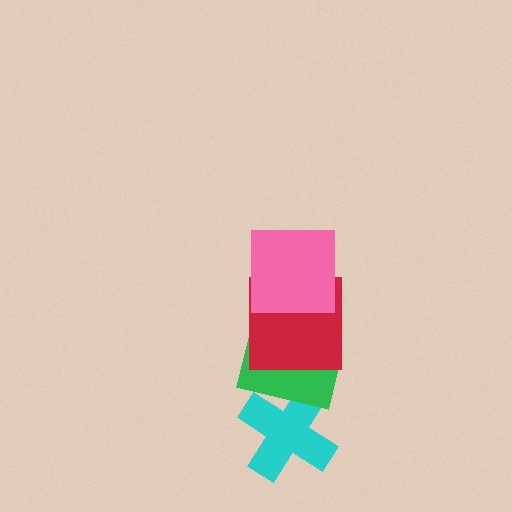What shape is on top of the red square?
The pink square is on top of the red square.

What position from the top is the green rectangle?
The green rectangle is 3rd from the top.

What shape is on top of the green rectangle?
The red square is on top of the green rectangle.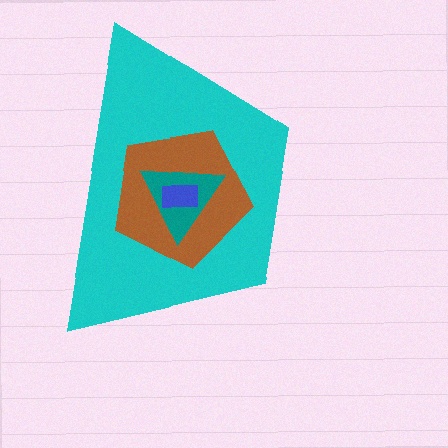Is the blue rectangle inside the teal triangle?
Yes.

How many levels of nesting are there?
4.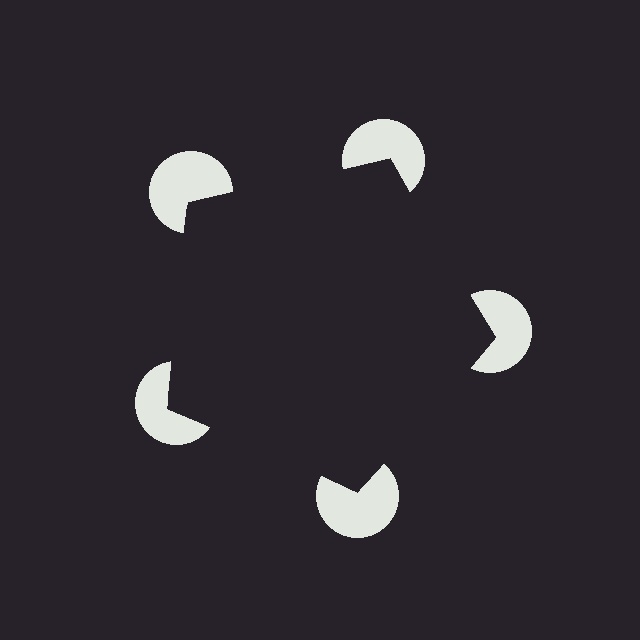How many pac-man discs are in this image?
There are 5 — one at each vertex of the illusory pentagon.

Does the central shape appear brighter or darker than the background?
It typically appears slightly darker than the background, even though no actual brightness change is drawn.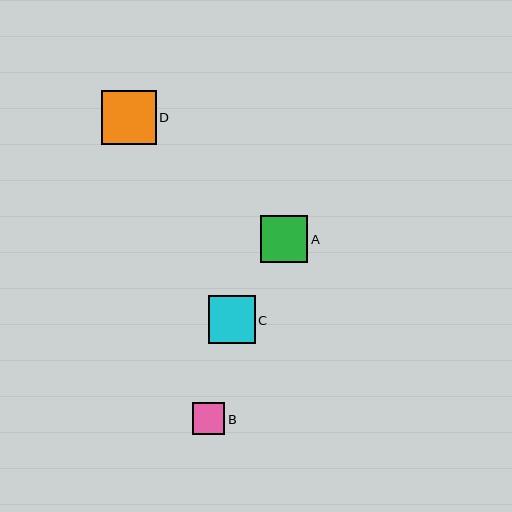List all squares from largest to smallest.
From largest to smallest: D, A, C, B.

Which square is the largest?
Square D is the largest with a size of approximately 54 pixels.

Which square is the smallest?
Square B is the smallest with a size of approximately 32 pixels.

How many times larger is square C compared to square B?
Square C is approximately 1.5 times the size of square B.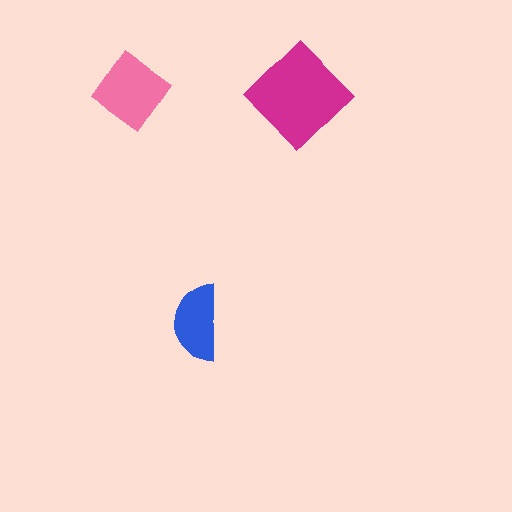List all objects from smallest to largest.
The blue semicircle, the pink diamond, the magenta diamond.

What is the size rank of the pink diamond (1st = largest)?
2nd.